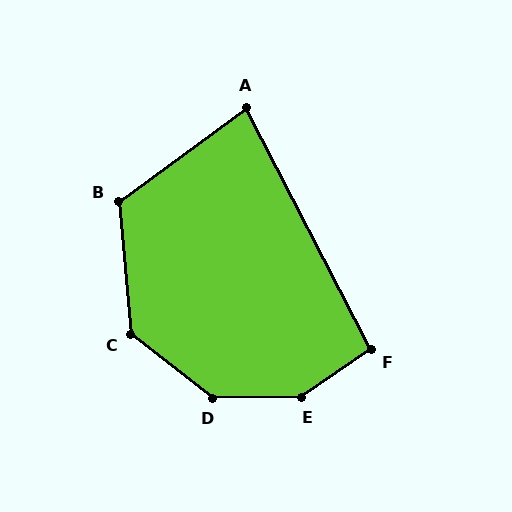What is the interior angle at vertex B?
Approximately 121 degrees (obtuse).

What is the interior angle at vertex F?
Approximately 97 degrees (obtuse).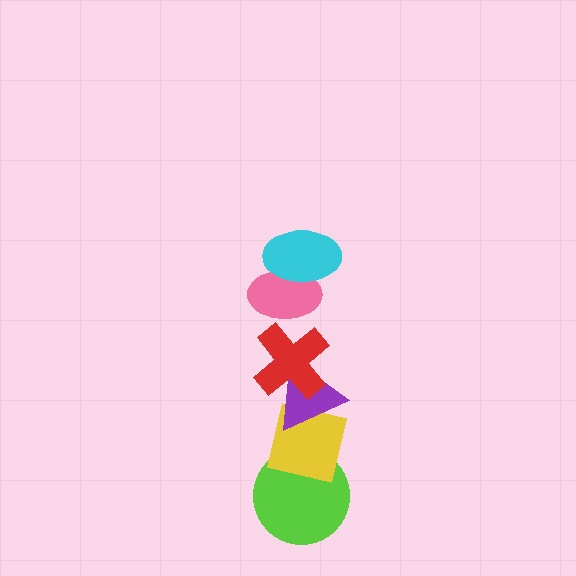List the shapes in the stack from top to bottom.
From top to bottom: the cyan ellipse, the pink ellipse, the red cross, the purple triangle, the yellow square, the lime circle.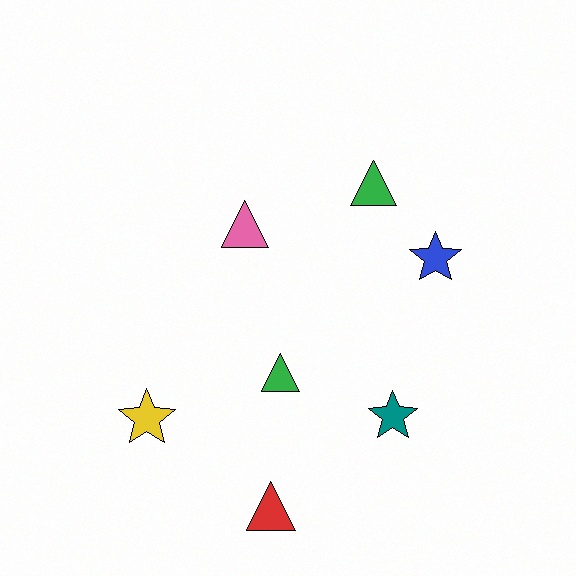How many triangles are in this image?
There are 4 triangles.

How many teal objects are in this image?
There is 1 teal object.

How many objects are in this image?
There are 7 objects.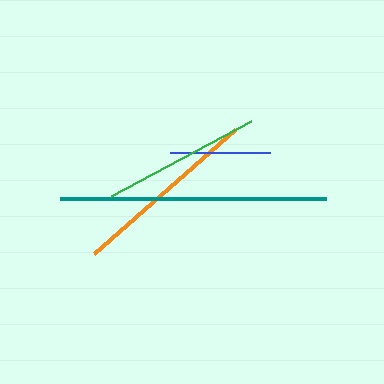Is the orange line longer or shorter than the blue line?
The orange line is longer than the blue line.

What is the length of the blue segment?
The blue segment is approximately 99 pixels long.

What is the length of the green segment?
The green segment is approximately 159 pixels long.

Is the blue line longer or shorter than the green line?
The green line is longer than the blue line.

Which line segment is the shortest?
The blue line is the shortest at approximately 99 pixels.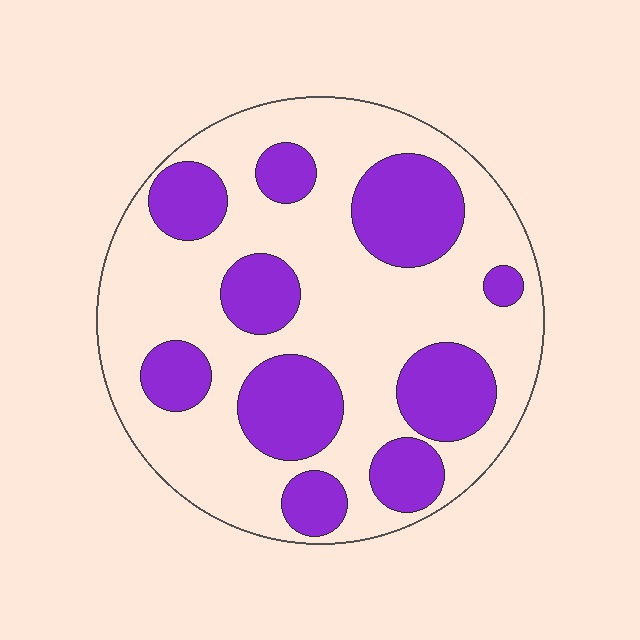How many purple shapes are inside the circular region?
10.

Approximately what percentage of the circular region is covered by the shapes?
Approximately 35%.